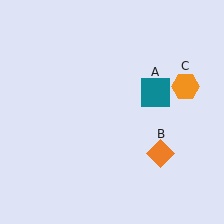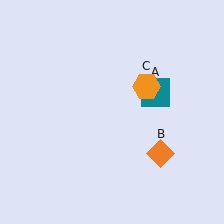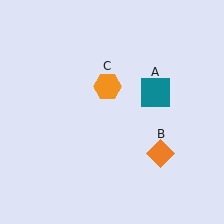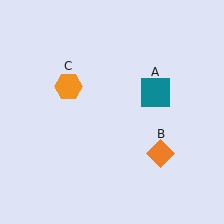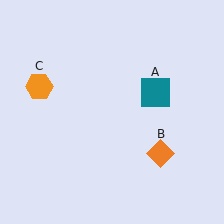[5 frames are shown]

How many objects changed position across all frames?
1 object changed position: orange hexagon (object C).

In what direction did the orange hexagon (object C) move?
The orange hexagon (object C) moved left.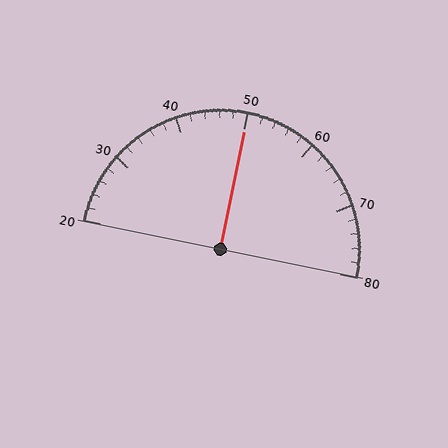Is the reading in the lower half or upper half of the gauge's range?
The reading is in the upper half of the range (20 to 80).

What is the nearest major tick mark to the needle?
The nearest major tick mark is 50.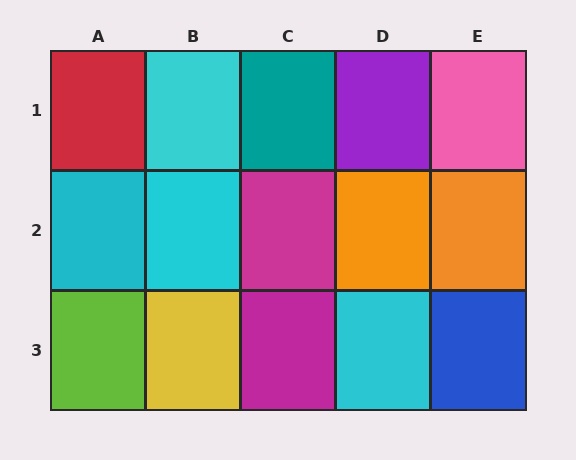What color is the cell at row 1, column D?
Purple.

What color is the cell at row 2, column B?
Cyan.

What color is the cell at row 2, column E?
Orange.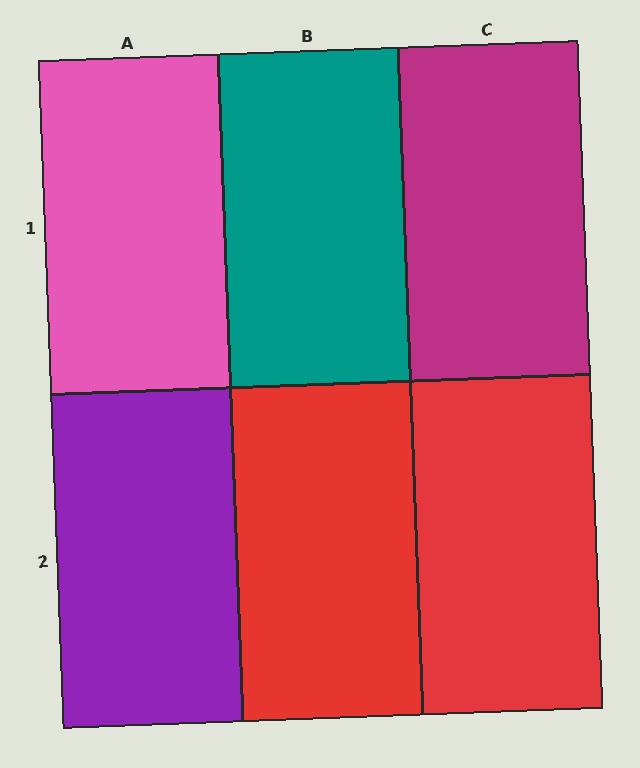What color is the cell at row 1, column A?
Pink.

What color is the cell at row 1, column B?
Teal.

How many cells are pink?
1 cell is pink.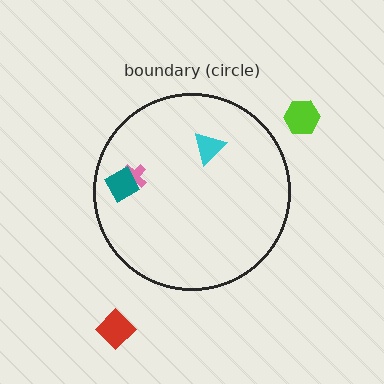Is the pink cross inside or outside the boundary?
Inside.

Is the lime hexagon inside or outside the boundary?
Outside.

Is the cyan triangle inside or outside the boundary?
Inside.